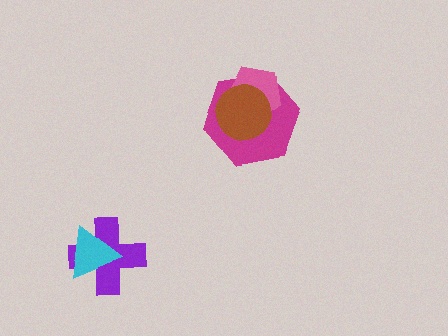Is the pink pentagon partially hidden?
Yes, it is partially covered by another shape.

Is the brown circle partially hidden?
No, no other shape covers it.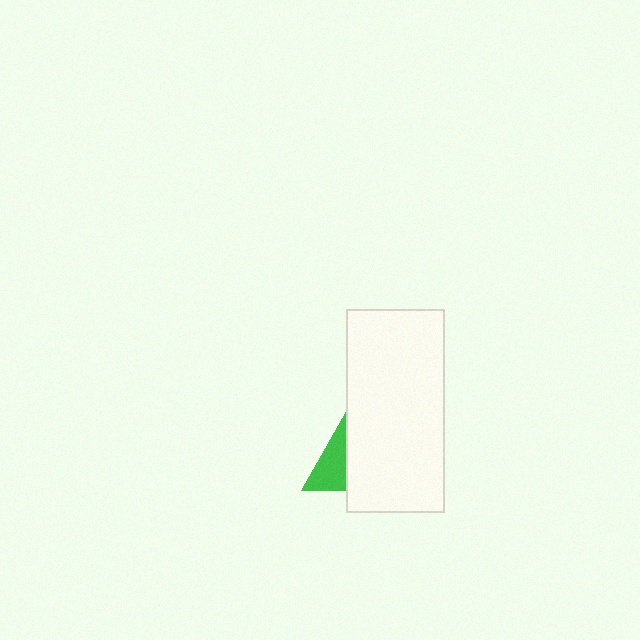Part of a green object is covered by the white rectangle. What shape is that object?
It is a triangle.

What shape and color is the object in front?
The object in front is a white rectangle.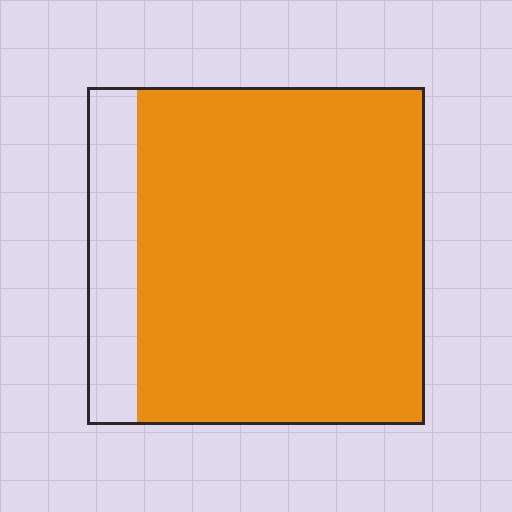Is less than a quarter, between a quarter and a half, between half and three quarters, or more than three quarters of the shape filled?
More than three quarters.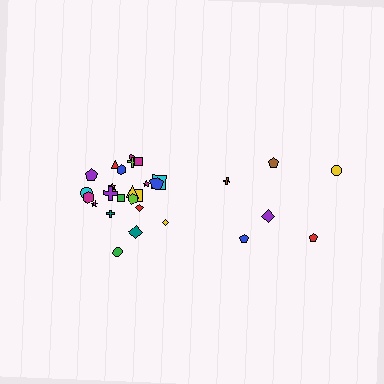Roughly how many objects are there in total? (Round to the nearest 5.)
Roughly 30 objects in total.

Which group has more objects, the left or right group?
The left group.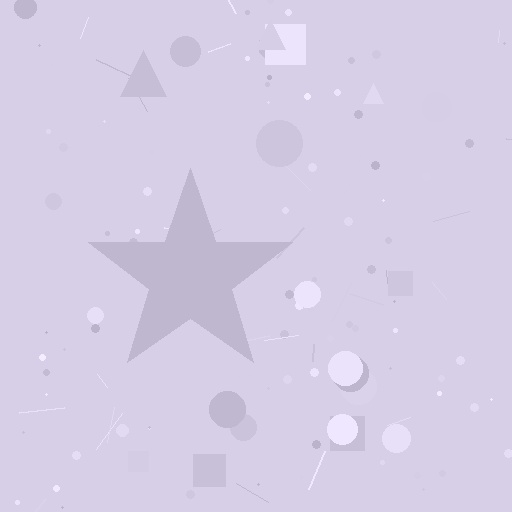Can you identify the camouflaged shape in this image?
The camouflaged shape is a star.